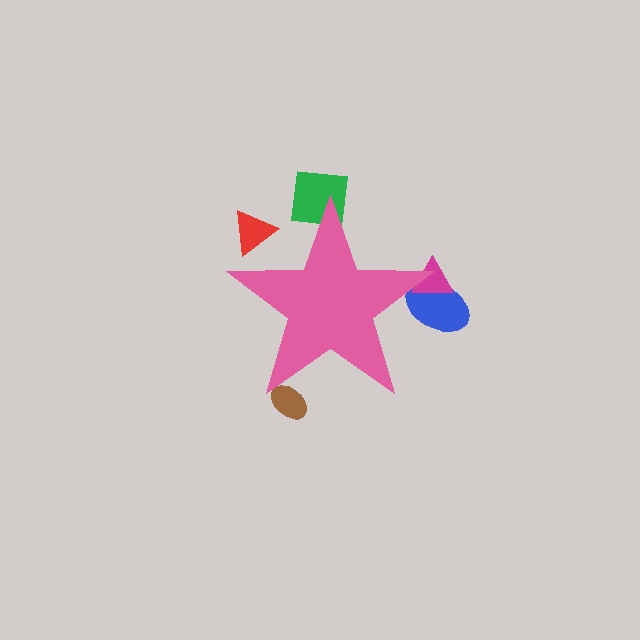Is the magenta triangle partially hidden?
Yes, the magenta triangle is partially hidden behind the pink star.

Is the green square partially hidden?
Yes, the green square is partially hidden behind the pink star.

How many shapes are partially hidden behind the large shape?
5 shapes are partially hidden.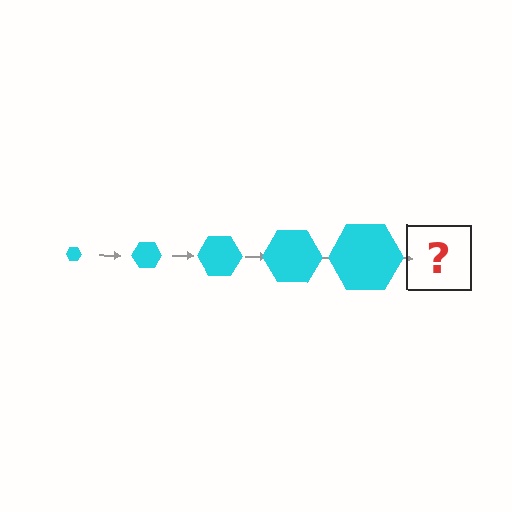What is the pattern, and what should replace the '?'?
The pattern is that the hexagon gets progressively larger each step. The '?' should be a cyan hexagon, larger than the previous one.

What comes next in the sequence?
The next element should be a cyan hexagon, larger than the previous one.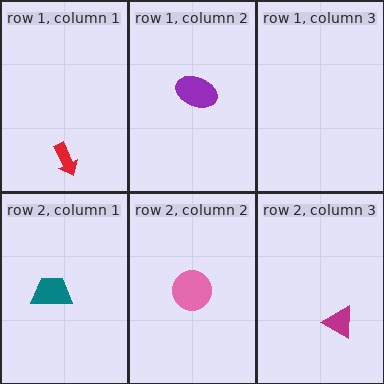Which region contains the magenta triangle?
The row 2, column 3 region.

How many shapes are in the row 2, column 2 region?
1.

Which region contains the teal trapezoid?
The row 2, column 1 region.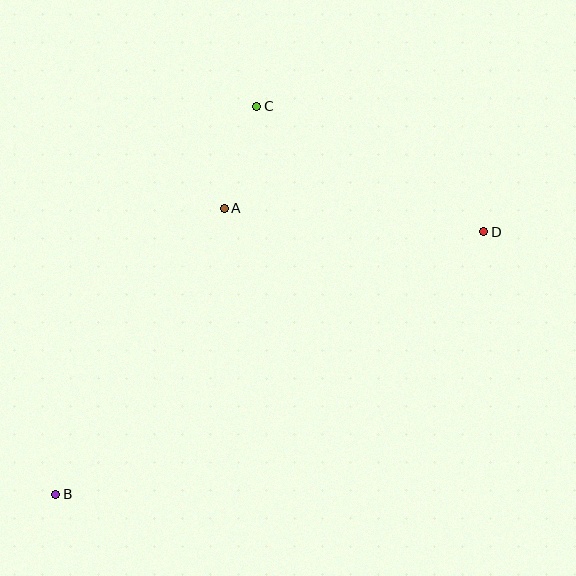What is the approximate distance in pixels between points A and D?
The distance between A and D is approximately 261 pixels.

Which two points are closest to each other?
Points A and C are closest to each other.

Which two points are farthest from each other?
Points B and D are farthest from each other.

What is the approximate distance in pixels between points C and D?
The distance between C and D is approximately 259 pixels.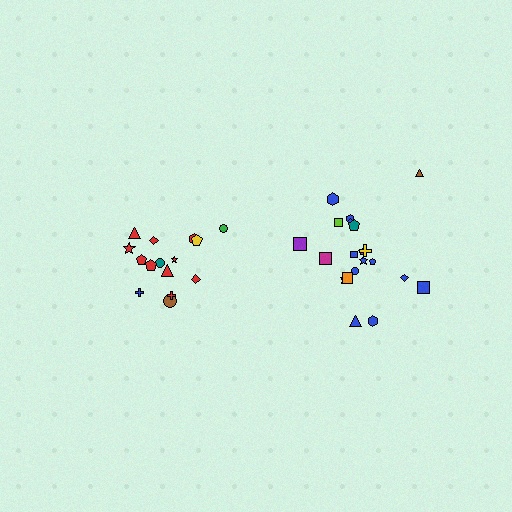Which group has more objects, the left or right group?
The right group.